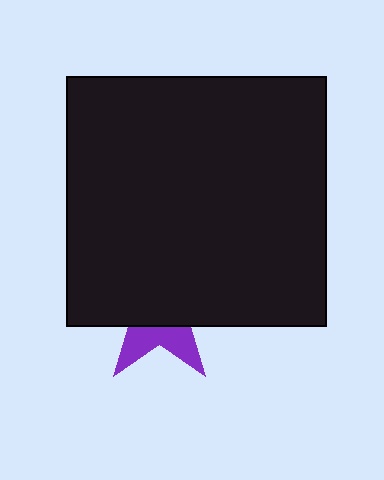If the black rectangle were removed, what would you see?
You would see the complete purple star.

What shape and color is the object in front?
The object in front is a black rectangle.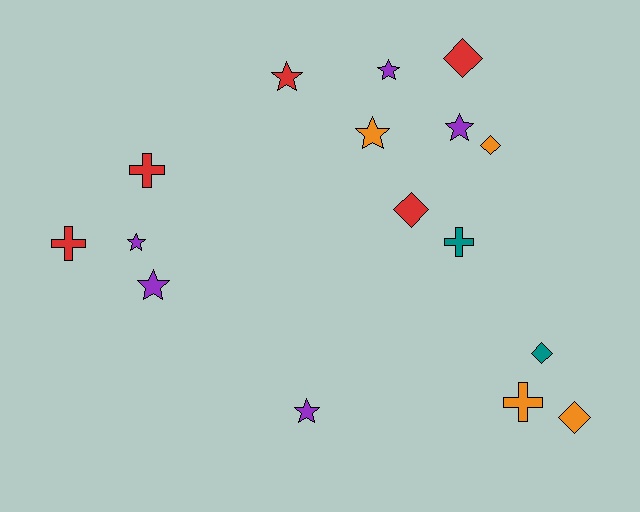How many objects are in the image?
There are 16 objects.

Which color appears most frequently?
Purple, with 5 objects.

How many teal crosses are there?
There is 1 teal cross.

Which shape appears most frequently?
Star, with 7 objects.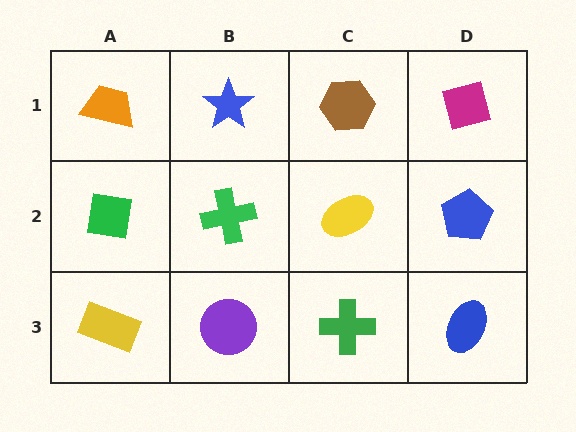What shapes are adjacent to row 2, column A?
An orange trapezoid (row 1, column A), a yellow rectangle (row 3, column A), a green cross (row 2, column B).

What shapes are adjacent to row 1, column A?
A green square (row 2, column A), a blue star (row 1, column B).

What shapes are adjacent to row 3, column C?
A yellow ellipse (row 2, column C), a purple circle (row 3, column B), a blue ellipse (row 3, column D).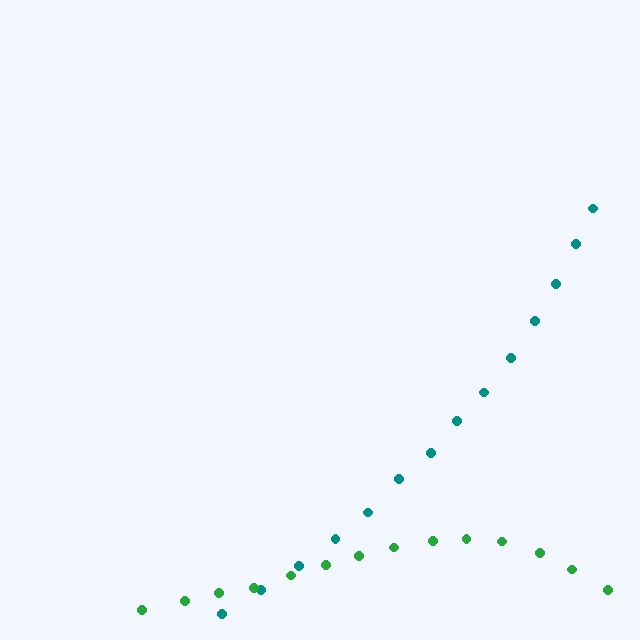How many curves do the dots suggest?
There are 2 distinct paths.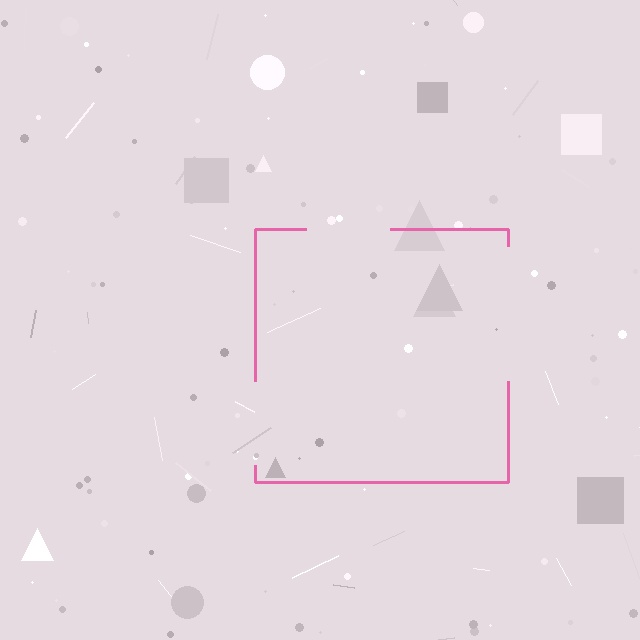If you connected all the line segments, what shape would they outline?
They would outline a square.